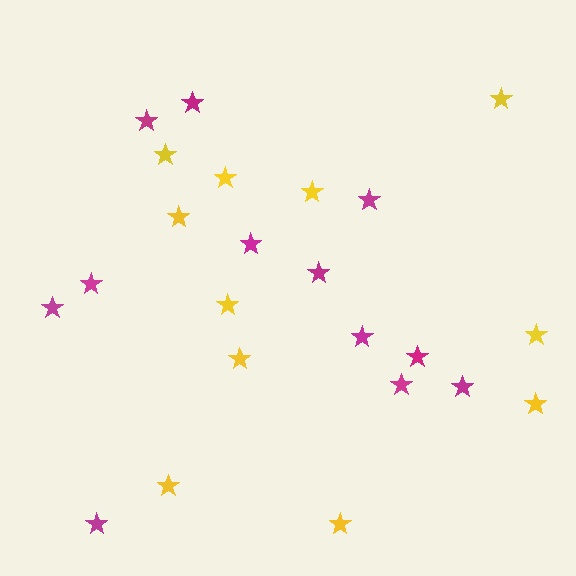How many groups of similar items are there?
There are 2 groups: one group of yellow stars (11) and one group of magenta stars (12).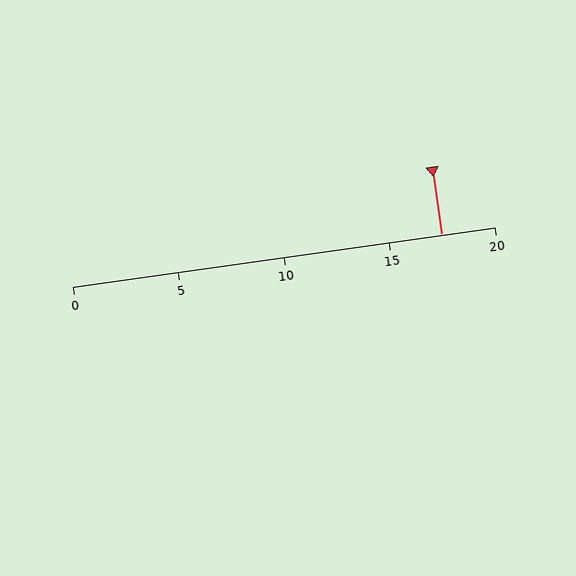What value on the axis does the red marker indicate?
The marker indicates approximately 17.5.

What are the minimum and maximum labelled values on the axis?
The axis runs from 0 to 20.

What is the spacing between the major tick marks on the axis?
The major ticks are spaced 5 apart.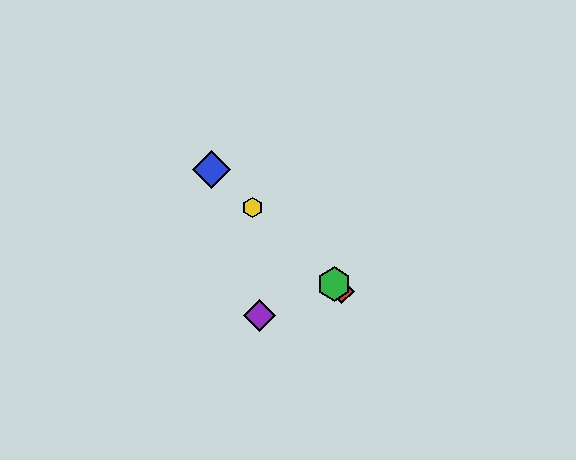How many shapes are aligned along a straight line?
4 shapes (the red diamond, the blue diamond, the green hexagon, the yellow hexagon) are aligned along a straight line.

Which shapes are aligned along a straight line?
The red diamond, the blue diamond, the green hexagon, the yellow hexagon are aligned along a straight line.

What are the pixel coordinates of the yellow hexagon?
The yellow hexagon is at (252, 208).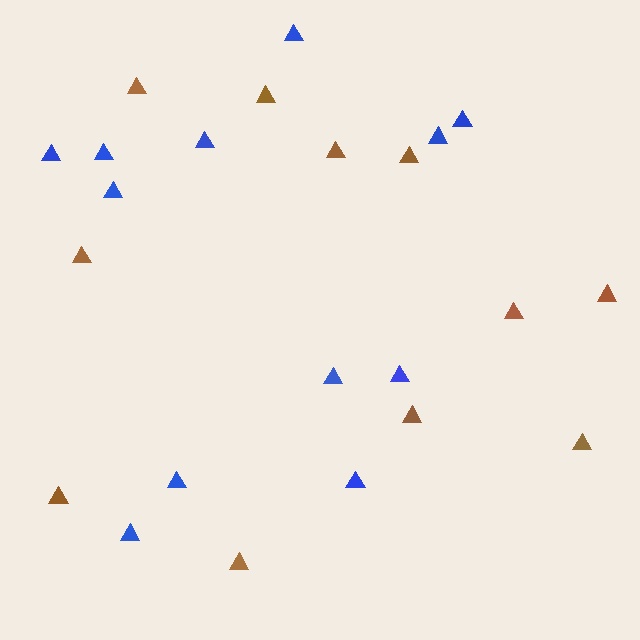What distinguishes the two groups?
There are 2 groups: one group of brown triangles (11) and one group of blue triangles (12).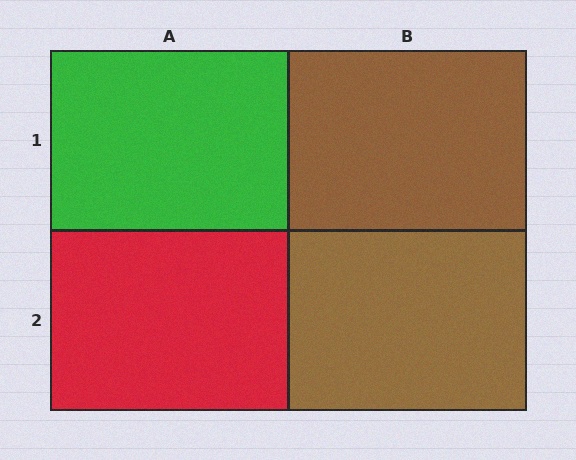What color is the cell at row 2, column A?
Red.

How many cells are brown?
2 cells are brown.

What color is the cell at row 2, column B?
Brown.